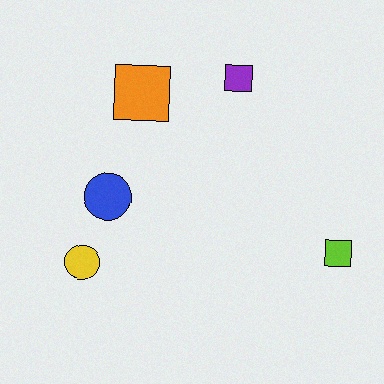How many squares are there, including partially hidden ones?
There are 3 squares.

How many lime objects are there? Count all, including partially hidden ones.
There is 1 lime object.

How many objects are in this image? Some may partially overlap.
There are 5 objects.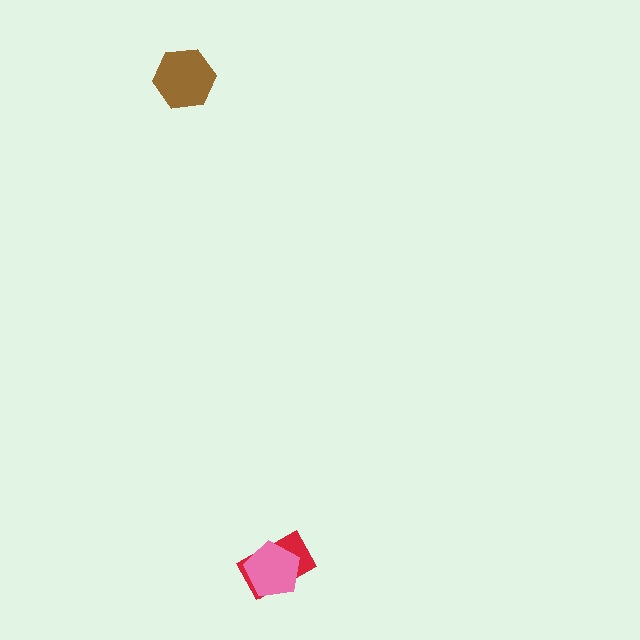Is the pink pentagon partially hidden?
No, no other shape covers it.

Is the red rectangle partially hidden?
Yes, it is partially covered by another shape.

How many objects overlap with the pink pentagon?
1 object overlaps with the pink pentagon.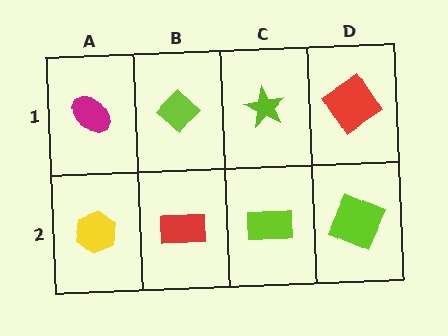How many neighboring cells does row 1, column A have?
2.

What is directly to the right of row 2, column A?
A red rectangle.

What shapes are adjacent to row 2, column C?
A lime star (row 1, column C), a red rectangle (row 2, column B), a lime square (row 2, column D).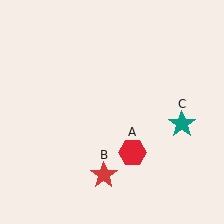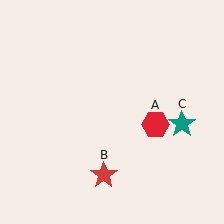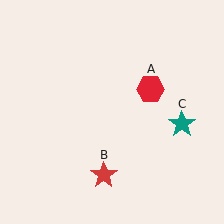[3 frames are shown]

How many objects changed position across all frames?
1 object changed position: red hexagon (object A).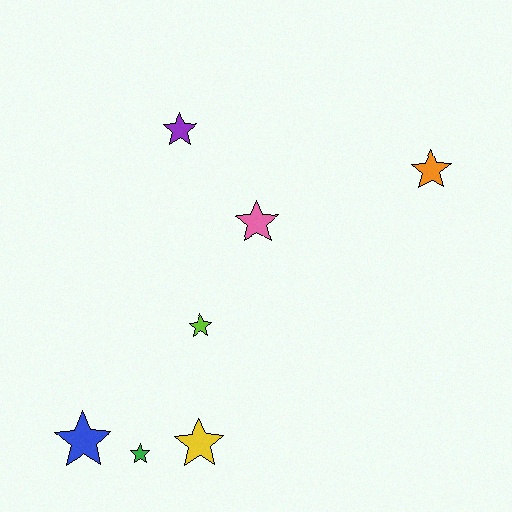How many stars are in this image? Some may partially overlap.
There are 7 stars.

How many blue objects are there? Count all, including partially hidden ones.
There is 1 blue object.